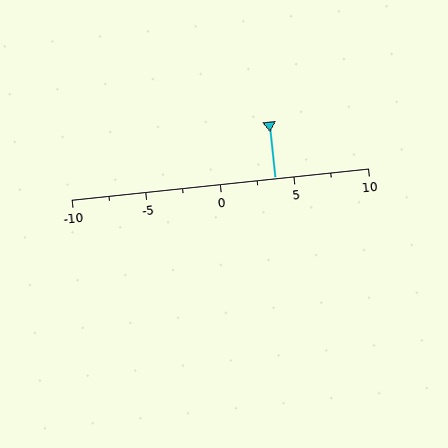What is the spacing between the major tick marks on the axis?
The major ticks are spaced 5 apart.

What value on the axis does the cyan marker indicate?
The marker indicates approximately 3.8.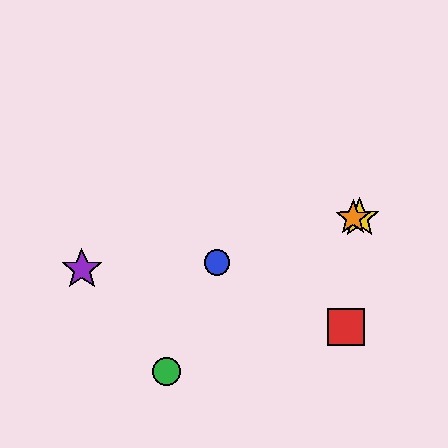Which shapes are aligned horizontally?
The yellow star, the orange star are aligned horizontally.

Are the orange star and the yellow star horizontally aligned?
Yes, both are at y≈218.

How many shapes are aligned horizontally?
2 shapes (the yellow star, the orange star) are aligned horizontally.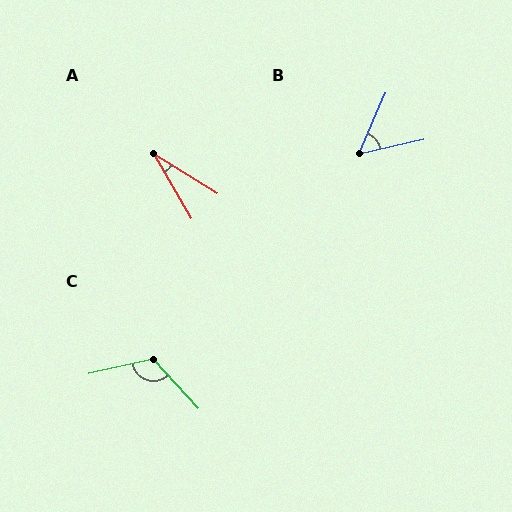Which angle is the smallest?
A, at approximately 28 degrees.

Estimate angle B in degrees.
Approximately 54 degrees.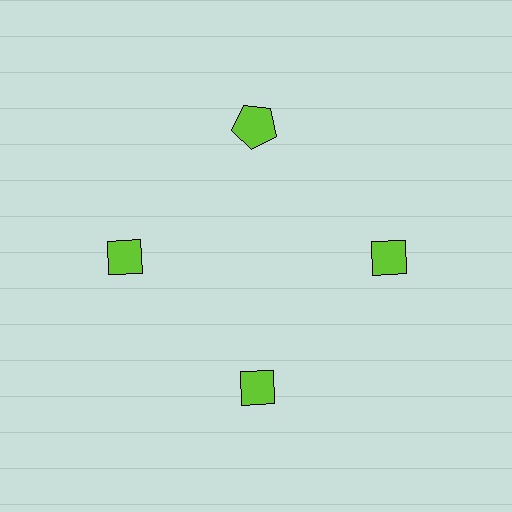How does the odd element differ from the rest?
It has a different shape: pentagon instead of diamond.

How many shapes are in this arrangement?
There are 4 shapes arranged in a ring pattern.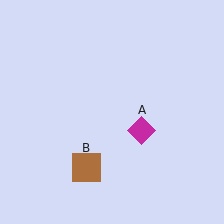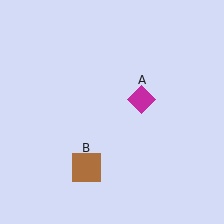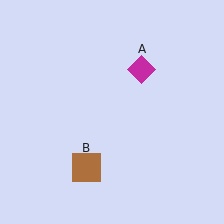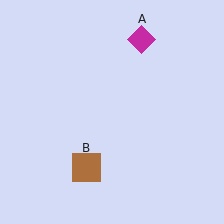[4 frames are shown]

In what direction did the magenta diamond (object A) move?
The magenta diamond (object A) moved up.